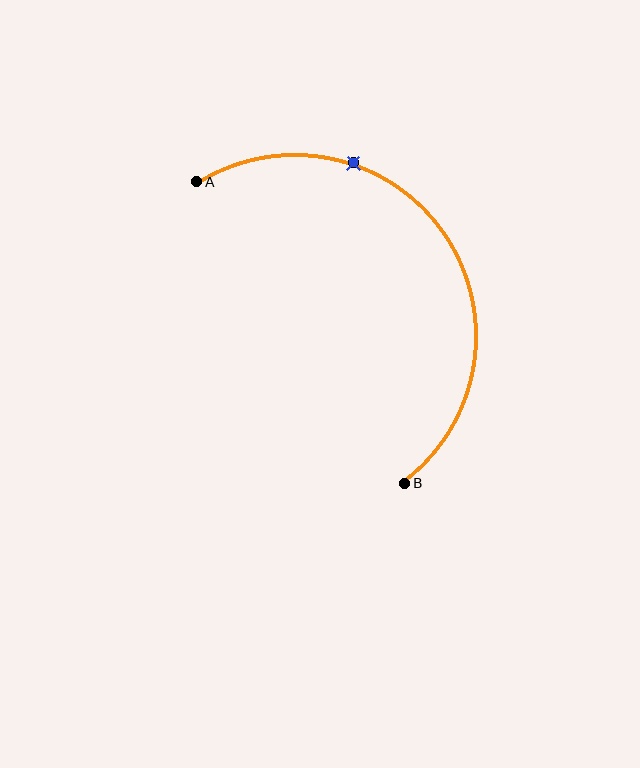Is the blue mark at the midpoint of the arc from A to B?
No. The blue mark lies on the arc but is closer to endpoint A. The arc midpoint would be at the point on the curve equidistant along the arc from both A and B.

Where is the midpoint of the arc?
The arc midpoint is the point on the curve farthest from the straight line joining A and B. It sits above and to the right of that line.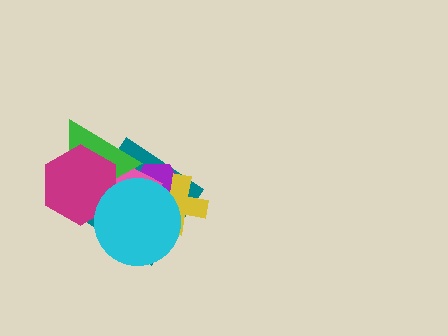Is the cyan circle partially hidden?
No, no other shape covers it.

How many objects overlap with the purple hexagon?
4 objects overlap with the purple hexagon.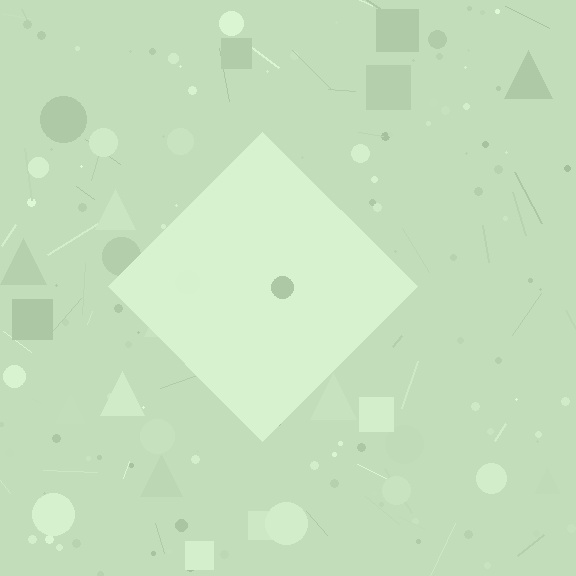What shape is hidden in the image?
A diamond is hidden in the image.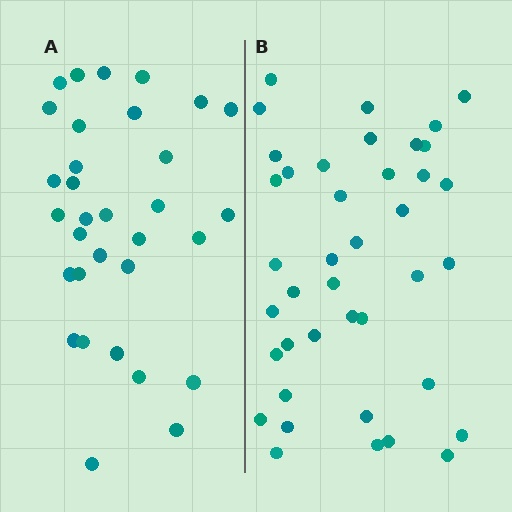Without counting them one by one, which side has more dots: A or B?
Region B (the right region) has more dots.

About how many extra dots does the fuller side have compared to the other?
Region B has roughly 8 or so more dots than region A.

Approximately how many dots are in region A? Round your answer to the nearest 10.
About 30 dots. (The exact count is 32, which rounds to 30.)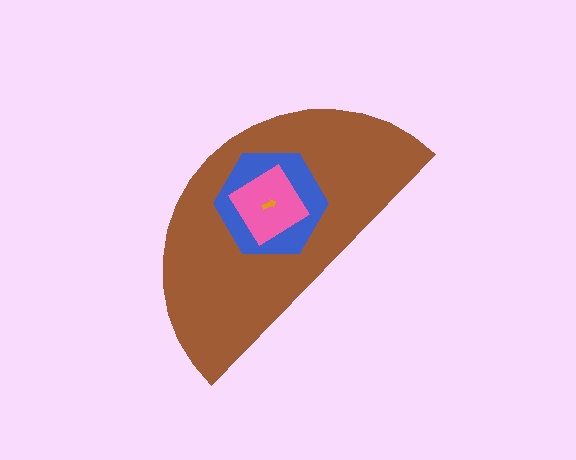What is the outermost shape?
The brown semicircle.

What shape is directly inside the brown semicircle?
The blue hexagon.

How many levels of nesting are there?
4.